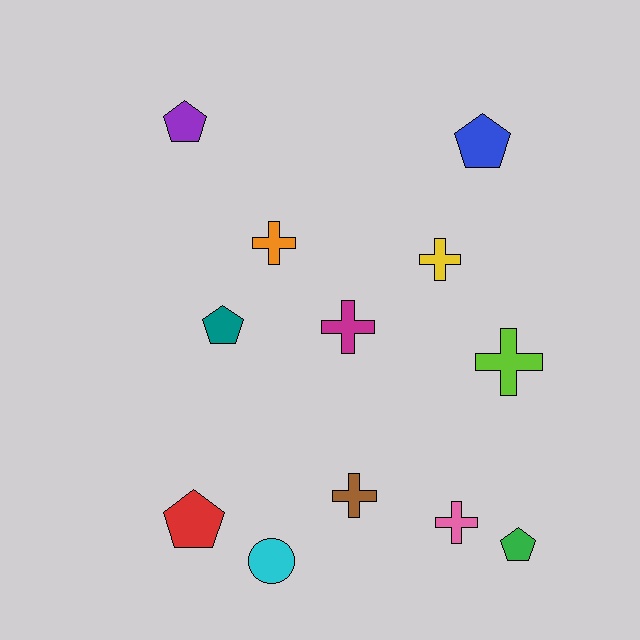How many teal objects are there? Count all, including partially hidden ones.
There is 1 teal object.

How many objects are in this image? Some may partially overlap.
There are 12 objects.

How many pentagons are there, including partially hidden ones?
There are 5 pentagons.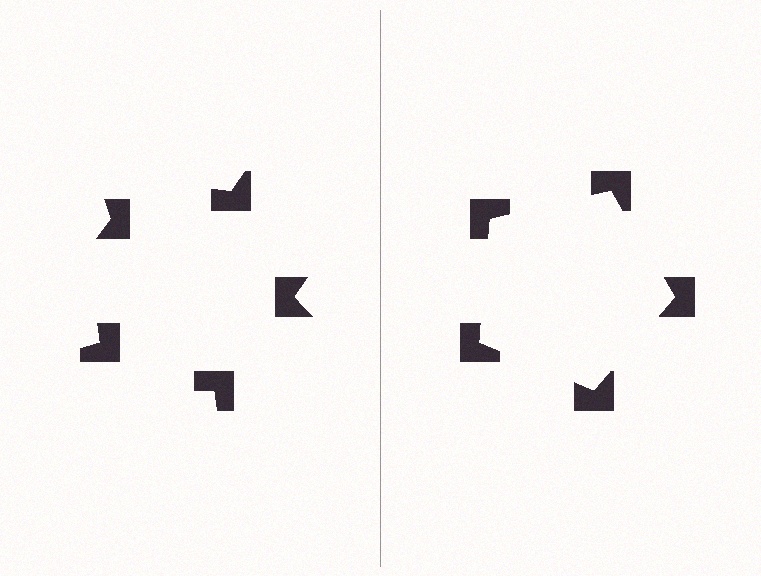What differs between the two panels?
The notched squares are positioned identically on both sides; only the wedge orientations differ. On the right they align to a pentagon; on the left they are misaligned.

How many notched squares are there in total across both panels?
10 — 5 on each side.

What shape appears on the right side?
An illusory pentagon.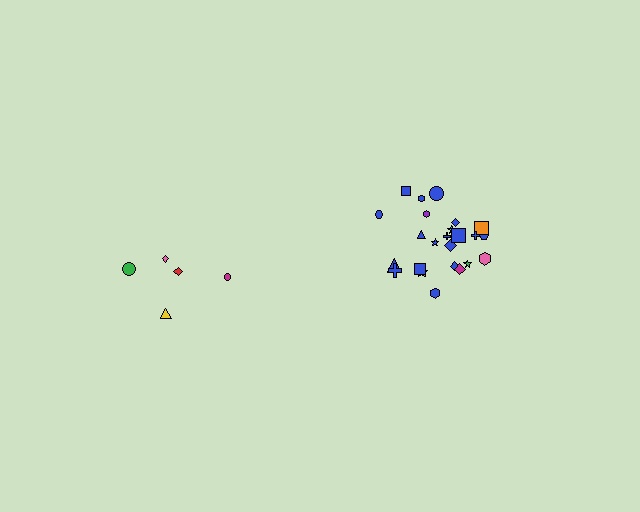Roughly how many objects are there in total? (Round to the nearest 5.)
Roughly 30 objects in total.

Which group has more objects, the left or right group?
The right group.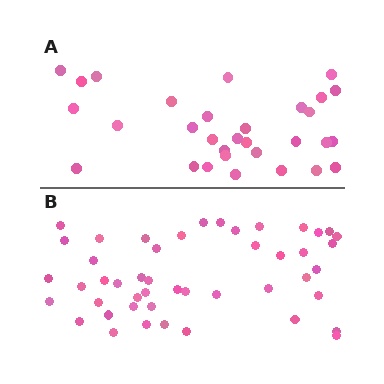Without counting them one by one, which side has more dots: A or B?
Region B (the bottom region) has more dots.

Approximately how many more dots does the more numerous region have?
Region B has approximately 15 more dots than region A.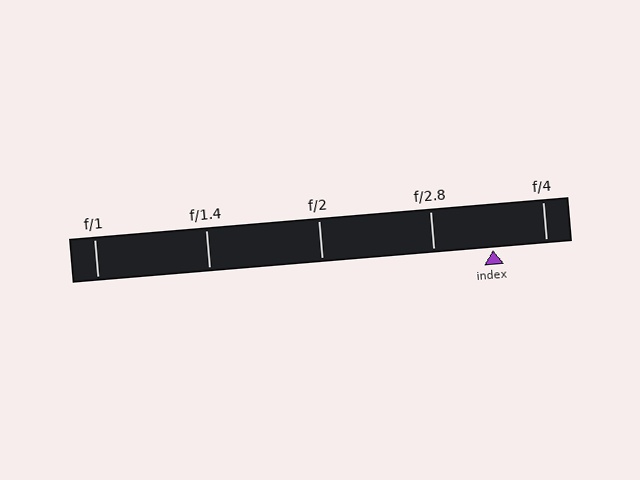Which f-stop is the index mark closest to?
The index mark is closest to f/4.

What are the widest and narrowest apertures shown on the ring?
The widest aperture shown is f/1 and the narrowest is f/4.